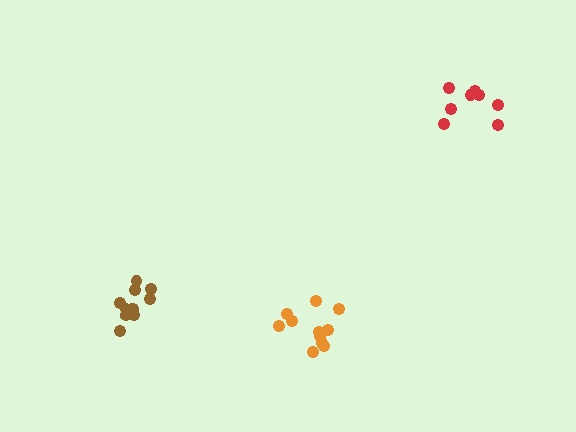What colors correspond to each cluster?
The clusters are colored: brown, red, orange.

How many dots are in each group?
Group 1: 11 dots, Group 2: 9 dots, Group 3: 11 dots (31 total).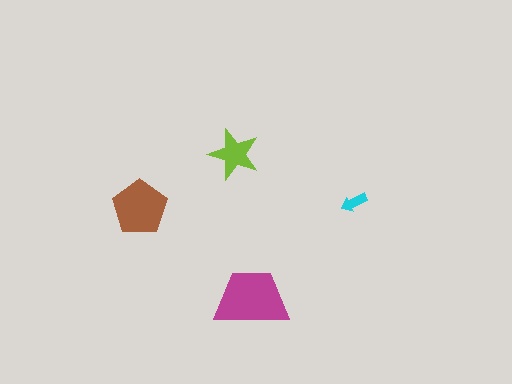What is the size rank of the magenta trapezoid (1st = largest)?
1st.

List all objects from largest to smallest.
The magenta trapezoid, the brown pentagon, the lime star, the cyan arrow.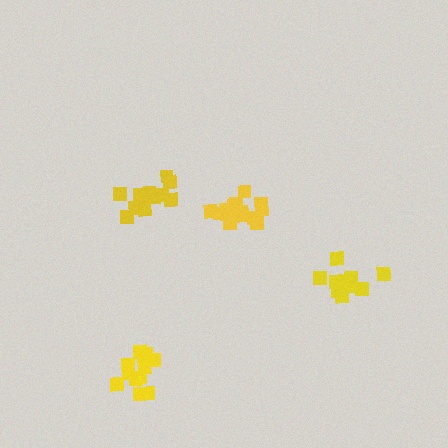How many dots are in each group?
Group 1: 10 dots, Group 2: 12 dots, Group 3: 13 dots, Group 4: 15 dots (50 total).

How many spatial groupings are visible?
There are 4 spatial groupings.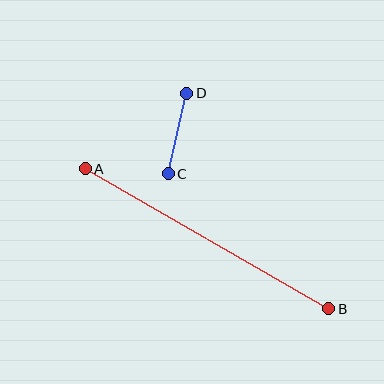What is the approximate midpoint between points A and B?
The midpoint is at approximately (207, 239) pixels.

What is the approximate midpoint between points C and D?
The midpoint is at approximately (178, 134) pixels.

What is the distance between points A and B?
The distance is approximately 281 pixels.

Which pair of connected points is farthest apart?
Points A and B are farthest apart.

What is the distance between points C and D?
The distance is approximately 83 pixels.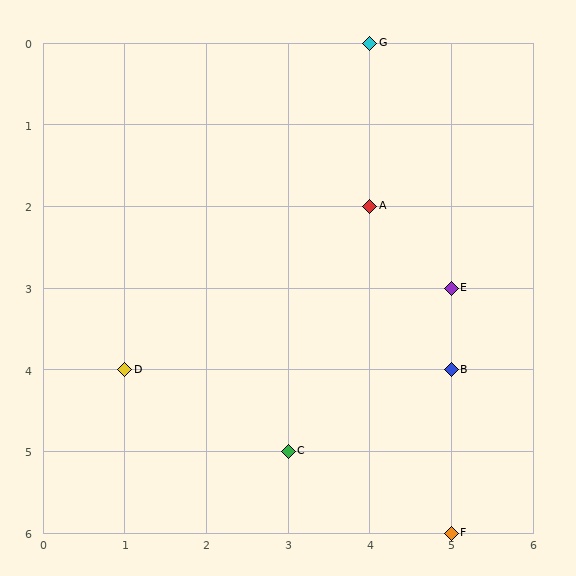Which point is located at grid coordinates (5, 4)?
Point B is at (5, 4).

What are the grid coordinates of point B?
Point B is at grid coordinates (5, 4).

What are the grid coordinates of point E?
Point E is at grid coordinates (5, 3).